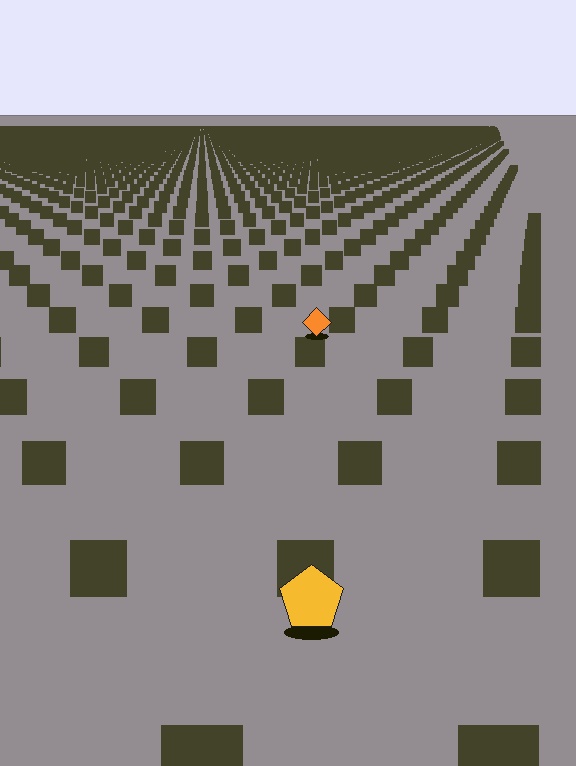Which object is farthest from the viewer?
The orange diamond is farthest from the viewer. It appears smaller and the ground texture around it is denser.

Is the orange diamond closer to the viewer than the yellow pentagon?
No. The yellow pentagon is closer — you can tell from the texture gradient: the ground texture is coarser near it.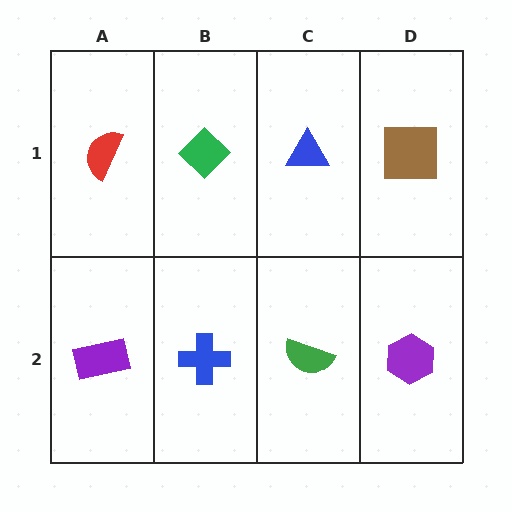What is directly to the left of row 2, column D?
A green semicircle.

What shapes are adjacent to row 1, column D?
A purple hexagon (row 2, column D), a blue triangle (row 1, column C).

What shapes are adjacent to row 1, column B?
A blue cross (row 2, column B), a red semicircle (row 1, column A), a blue triangle (row 1, column C).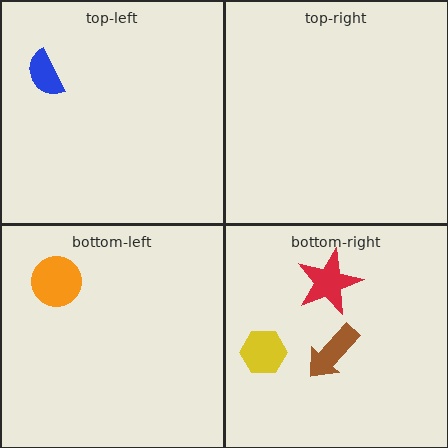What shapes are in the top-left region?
The blue semicircle.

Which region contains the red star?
The bottom-right region.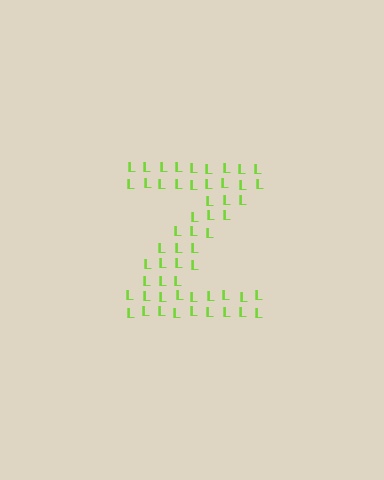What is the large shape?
The large shape is the letter Z.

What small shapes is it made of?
It is made of small letter L's.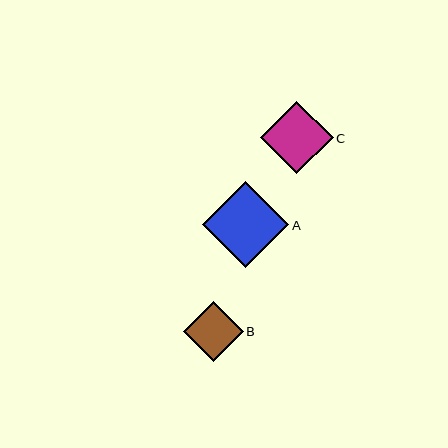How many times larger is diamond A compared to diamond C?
Diamond A is approximately 1.2 times the size of diamond C.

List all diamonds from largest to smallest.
From largest to smallest: A, C, B.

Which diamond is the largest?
Diamond A is the largest with a size of approximately 86 pixels.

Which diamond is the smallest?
Diamond B is the smallest with a size of approximately 60 pixels.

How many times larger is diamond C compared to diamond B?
Diamond C is approximately 1.2 times the size of diamond B.